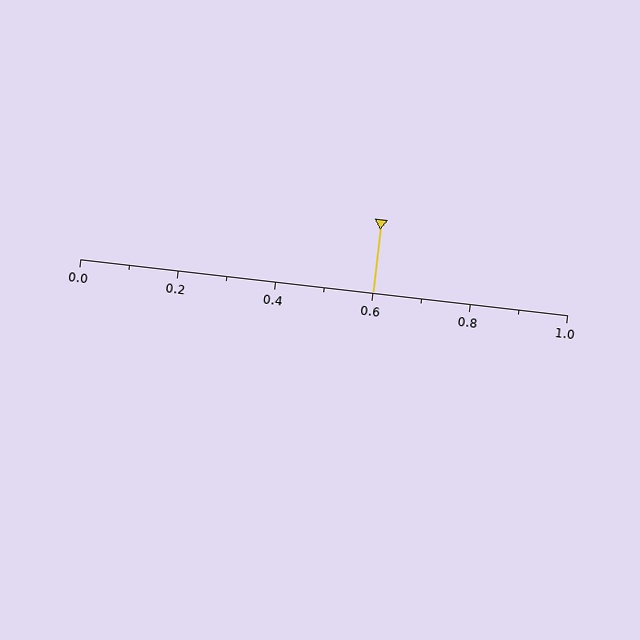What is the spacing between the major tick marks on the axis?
The major ticks are spaced 0.2 apart.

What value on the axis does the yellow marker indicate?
The marker indicates approximately 0.6.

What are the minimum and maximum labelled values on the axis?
The axis runs from 0.0 to 1.0.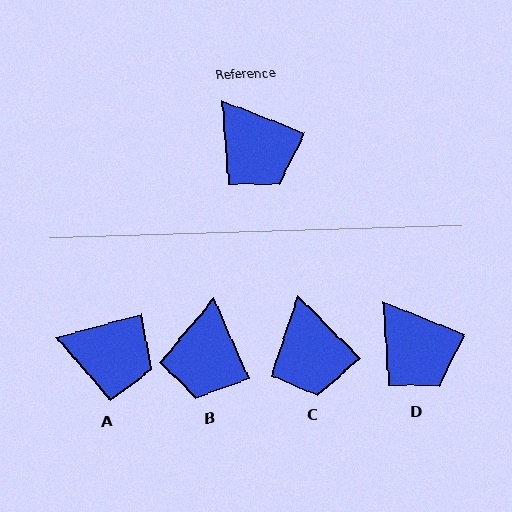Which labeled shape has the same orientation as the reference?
D.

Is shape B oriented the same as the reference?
No, it is off by about 44 degrees.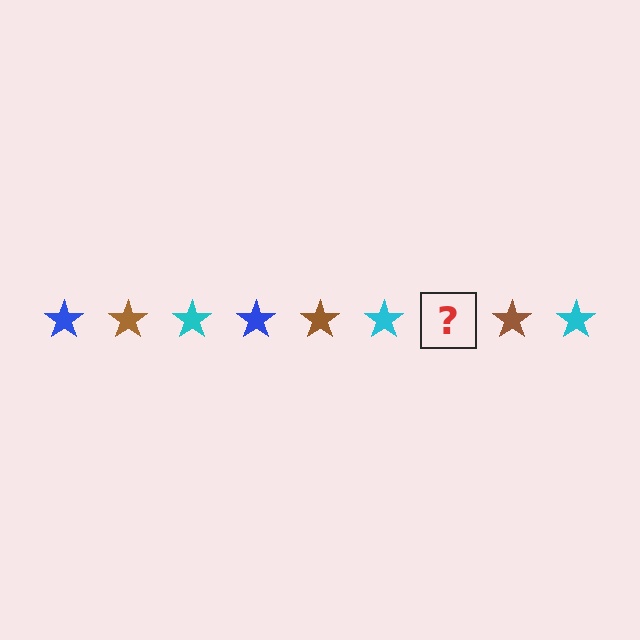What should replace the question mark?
The question mark should be replaced with a blue star.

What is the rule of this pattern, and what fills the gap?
The rule is that the pattern cycles through blue, brown, cyan stars. The gap should be filled with a blue star.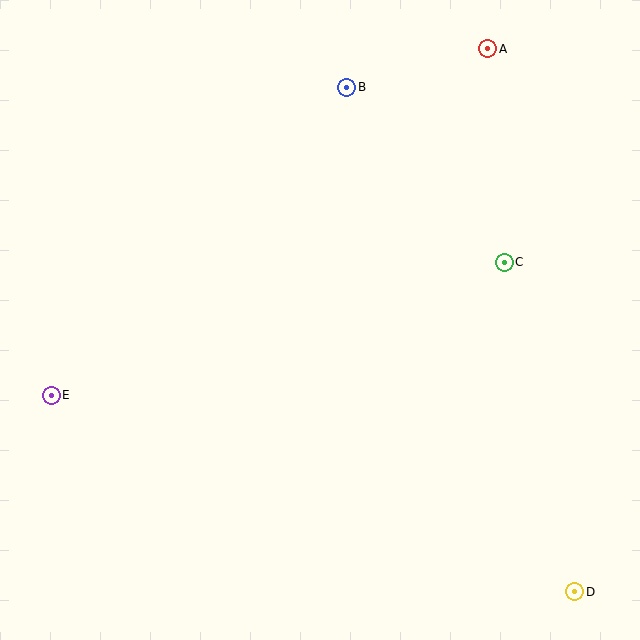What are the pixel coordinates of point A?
Point A is at (488, 49).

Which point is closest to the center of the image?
Point C at (504, 262) is closest to the center.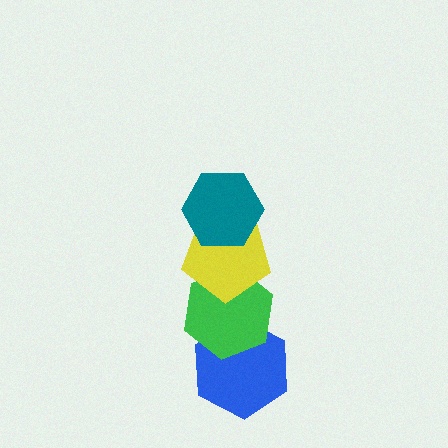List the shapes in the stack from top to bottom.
From top to bottom: the teal hexagon, the yellow pentagon, the green hexagon, the blue hexagon.